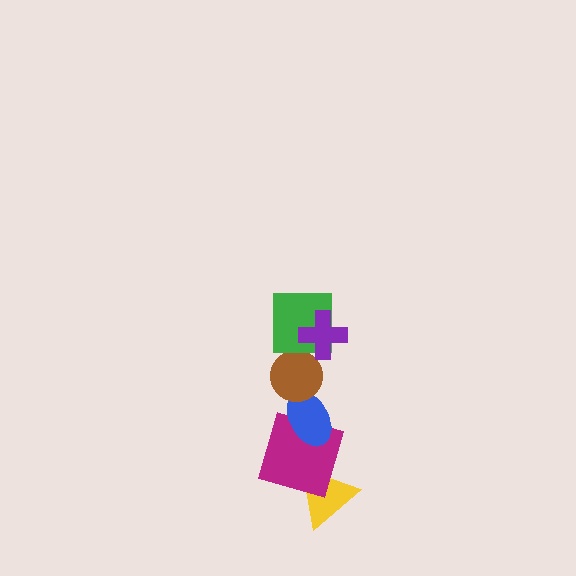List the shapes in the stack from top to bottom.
From top to bottom: the purple cross, the green square, the brown circle, the blue ellipse, the magenta square, the yellow triangle.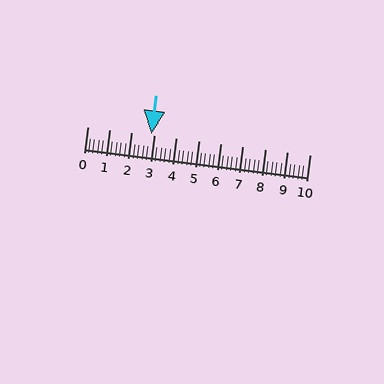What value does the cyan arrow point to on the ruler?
The cyan arrow points to approximately 2.9.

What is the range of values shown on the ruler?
The ruler shows values from 0 to 10.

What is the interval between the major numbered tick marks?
The major tick marks are spaced 1 units apart.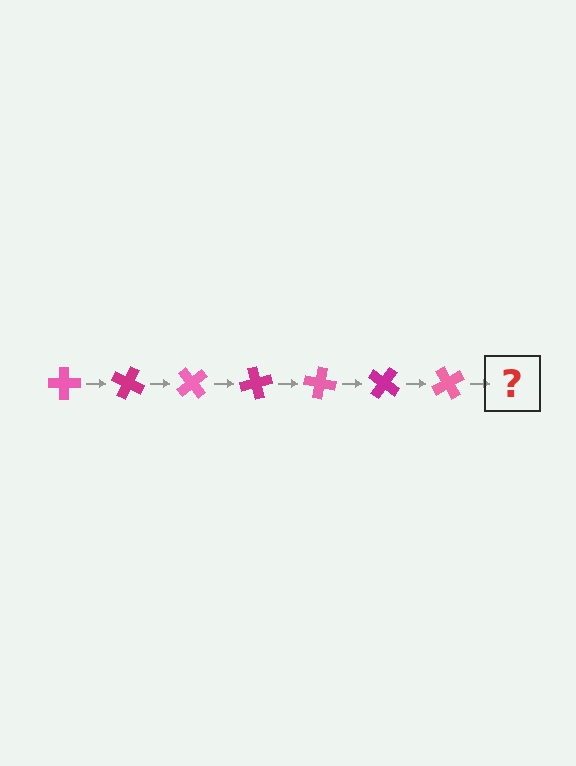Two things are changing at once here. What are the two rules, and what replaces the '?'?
The two rules are that it rotates 25 degrees each step and the color cycles through pink and magenta. The '?' should be a magenta cross, rotated 175 degrees from the start.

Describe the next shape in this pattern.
It should be a magenta cross, rotated 175 degrees from the start.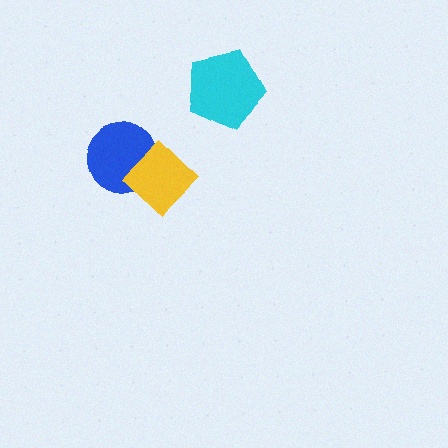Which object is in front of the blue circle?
The yellow diamond is in front of the blue circle.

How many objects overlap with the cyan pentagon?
0 objects overlap with the cyan pentagon.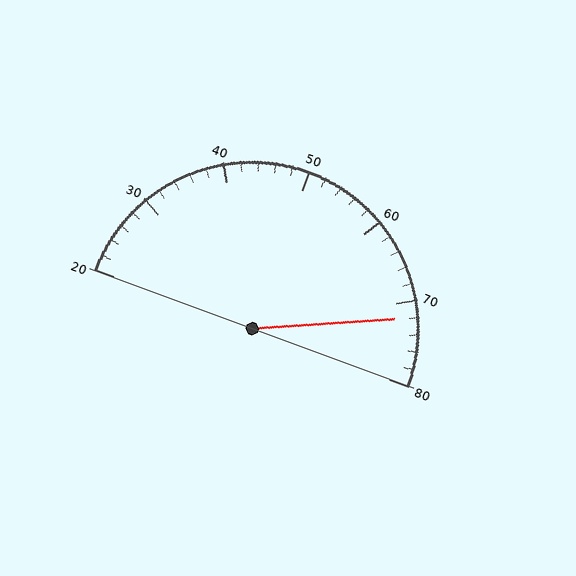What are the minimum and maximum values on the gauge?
The gauge ranges from 20 to 80.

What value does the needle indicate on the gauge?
The needle indicates approximately 72.